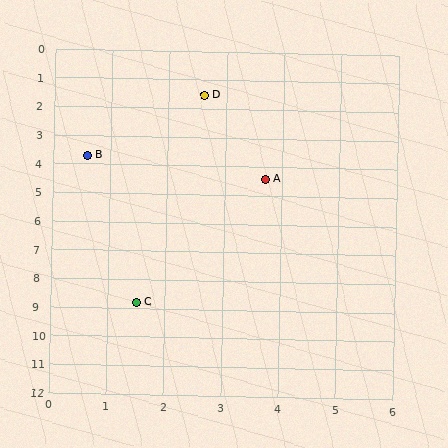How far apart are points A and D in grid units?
Points A and D are about 3.1 grid units apart.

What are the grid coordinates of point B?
Point B is at approximately (0.6, 3.7).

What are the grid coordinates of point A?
Point A is at approximately (3.7, 4.4).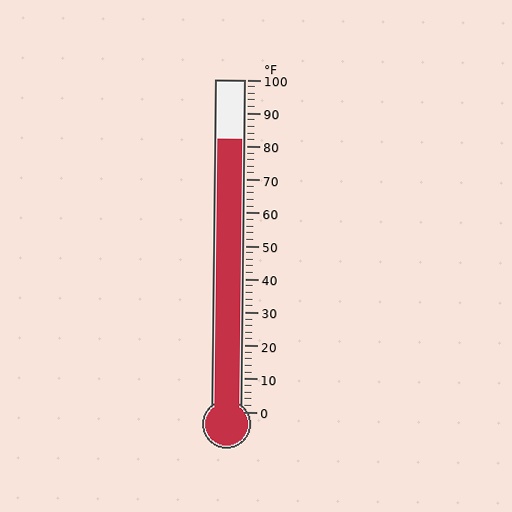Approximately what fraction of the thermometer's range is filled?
The thermometer is filled to approximately 80% of its range.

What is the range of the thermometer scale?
The thermometer scale ranges from 0°F to 100°F.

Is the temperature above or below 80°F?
The temperature is above 80°F.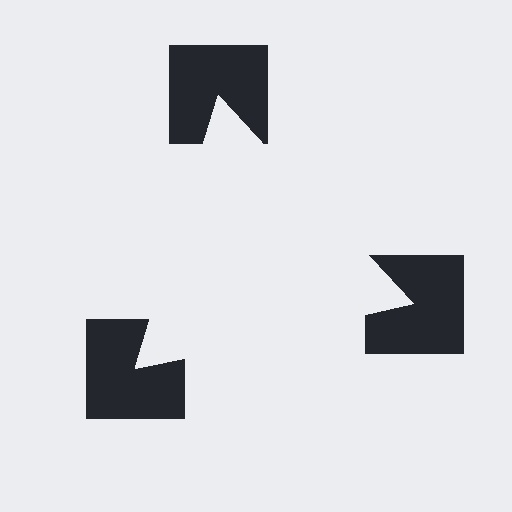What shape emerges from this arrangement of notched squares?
An illusory triangle — its edges are inferred from the aligned wedge cuts in the notched squares, not physically drawn.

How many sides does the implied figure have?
3 sides.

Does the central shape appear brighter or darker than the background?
It typically appears slightly brighter than the background, even though no actual brightness change is drawn.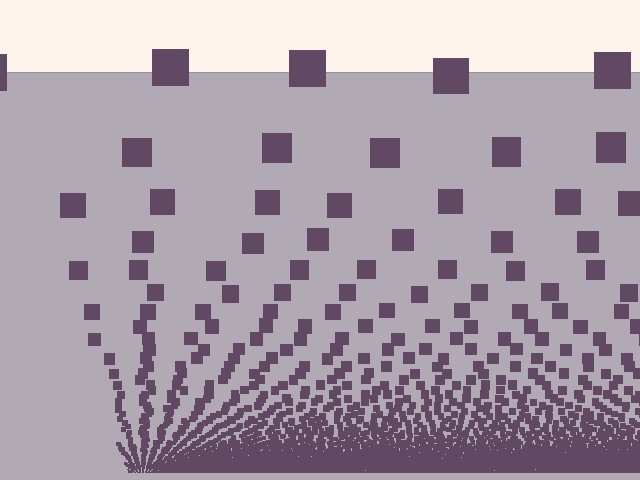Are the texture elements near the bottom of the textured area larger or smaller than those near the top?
Smaller. The gradient is inverted — elements near the bottom are smaller and denser.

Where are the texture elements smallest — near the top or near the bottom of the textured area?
Near the bottom.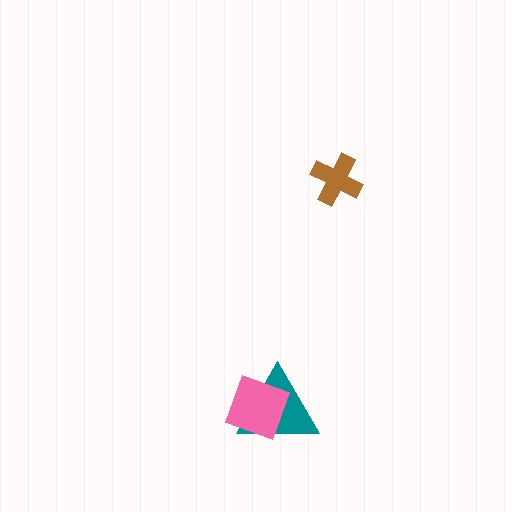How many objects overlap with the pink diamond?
1 object overlaps with the pink diamond.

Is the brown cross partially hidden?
No, no other shape covers it.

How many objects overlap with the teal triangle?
1 object overlaps with the teal triangle.